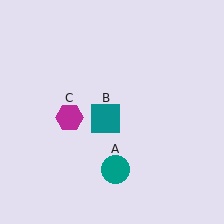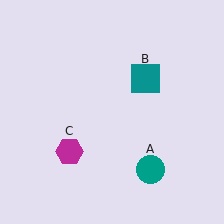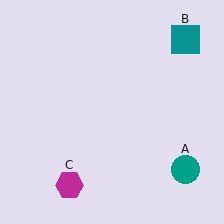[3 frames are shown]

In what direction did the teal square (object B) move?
The teal square (object B) moved up and to the right.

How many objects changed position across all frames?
3 objects changed position: teal circle (object A), teal square (object B), magenta hexagon (object C).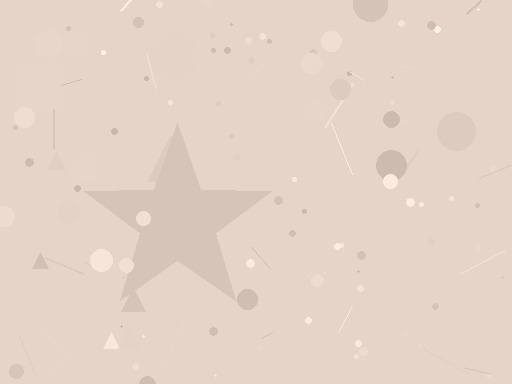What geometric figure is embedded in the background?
A star is embedded in the background.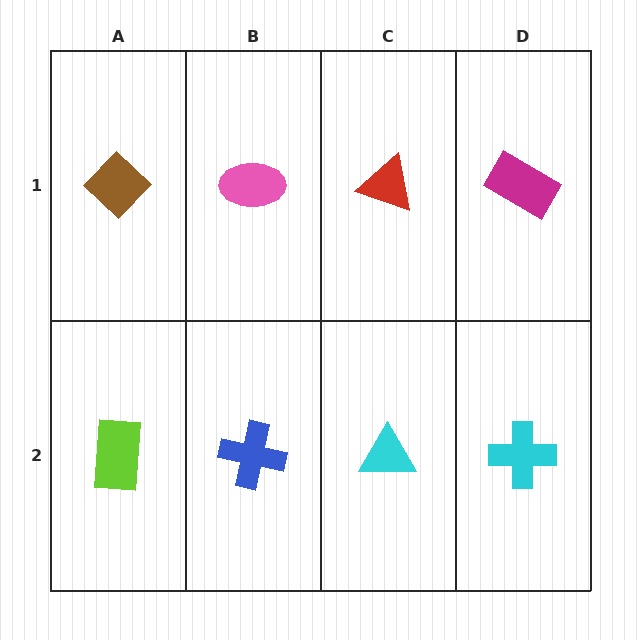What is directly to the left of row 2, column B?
A lime rectangle.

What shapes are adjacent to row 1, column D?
A cyan cross (row 2, column D), a red triangle (row 1, column C).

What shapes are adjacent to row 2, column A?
A brown diamond (row 1, column A), a blue cross (row 2, column B).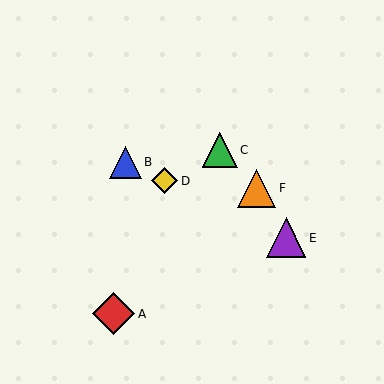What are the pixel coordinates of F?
Object F is at (257, 188).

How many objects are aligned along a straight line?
3 objects (B, D, E) are aligned along a straight line.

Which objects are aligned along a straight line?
Objects B, D, E are aligned along a straight line.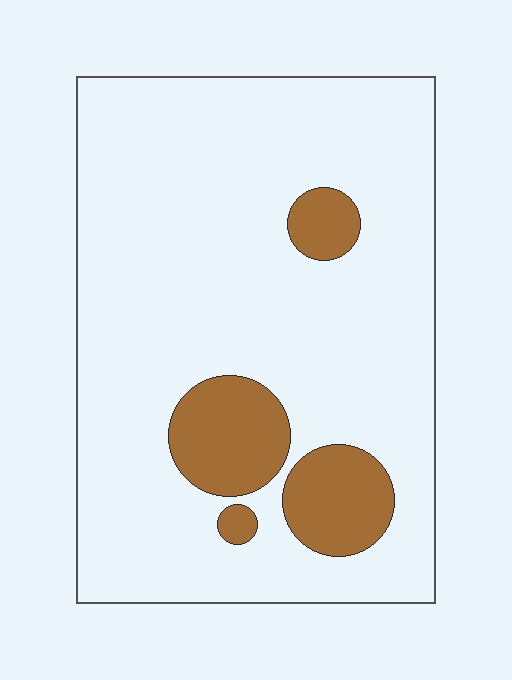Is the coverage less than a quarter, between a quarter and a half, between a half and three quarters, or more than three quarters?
Less than a quarter.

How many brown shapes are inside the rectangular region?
4.